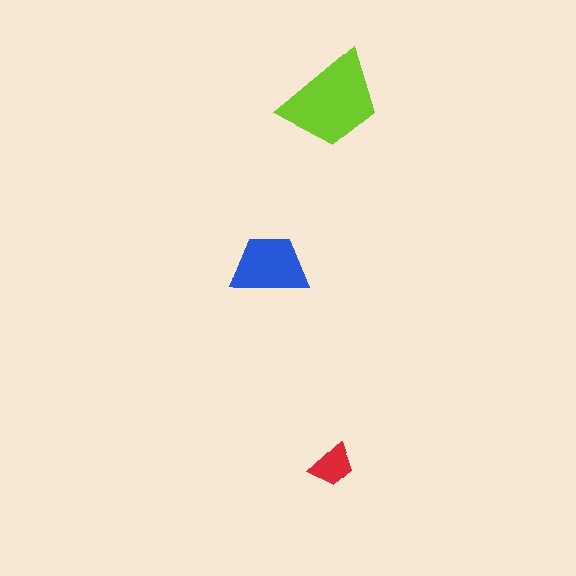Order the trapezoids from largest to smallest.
the lime one, the blue one, the red one.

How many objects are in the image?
There are 3 objects in the image.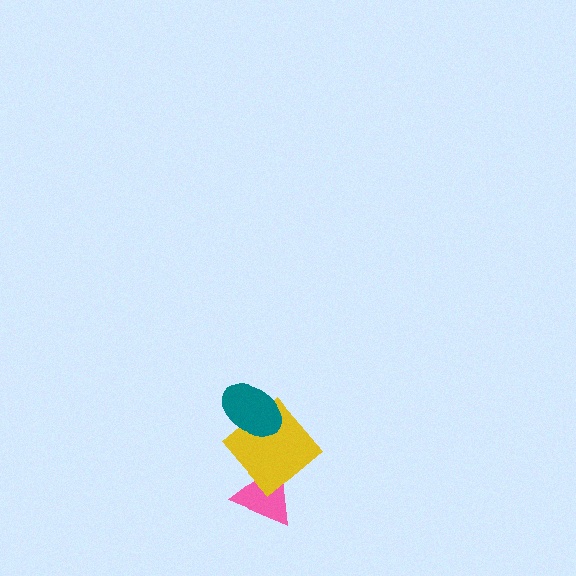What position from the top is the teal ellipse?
The teal ellipse is 1st from the top.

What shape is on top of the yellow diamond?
The teal ellipse is on top of the yellow diamond.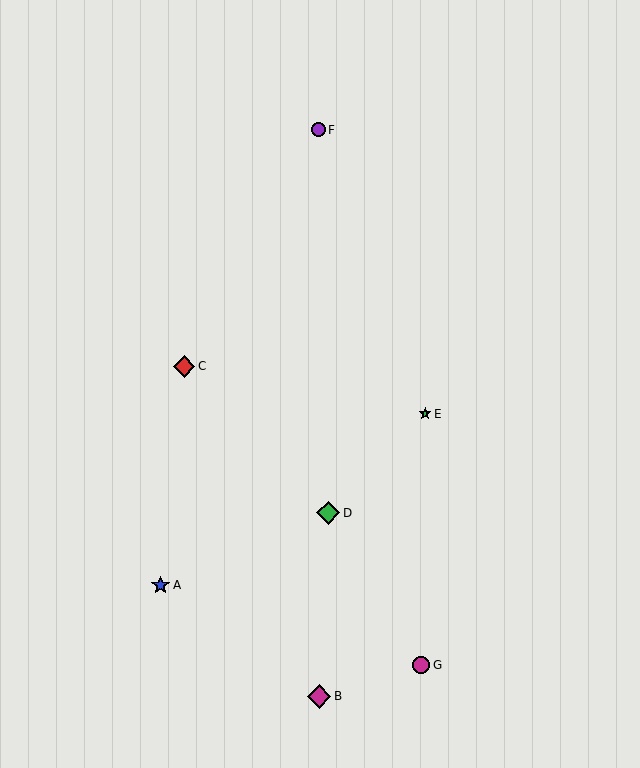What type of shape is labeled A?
Shape A is a blue star.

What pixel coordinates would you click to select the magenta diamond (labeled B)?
Click at (319, 696) to select the magenta diamond B.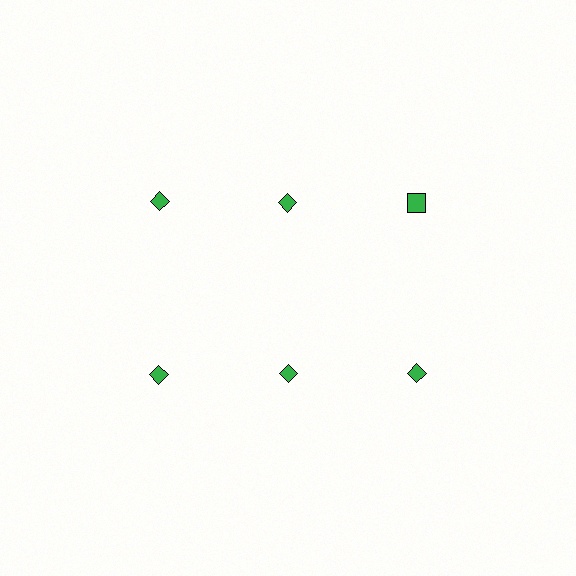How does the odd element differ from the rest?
It has a different shape: square instead of diamond.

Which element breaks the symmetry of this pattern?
The green square in the top row, center column breaks the symmetry. All other shapes are green diamonds.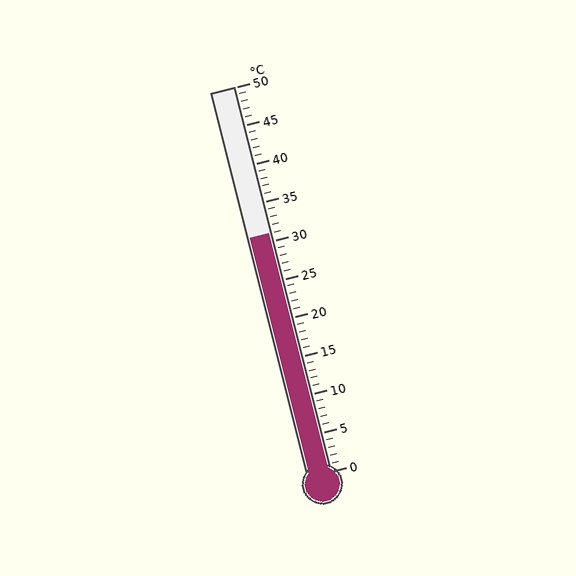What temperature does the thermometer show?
The thermometer shows approximately 31°C.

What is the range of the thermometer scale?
The thermometer scale ranges from 0°C to 50°C.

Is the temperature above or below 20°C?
The temperature is above 20°C.